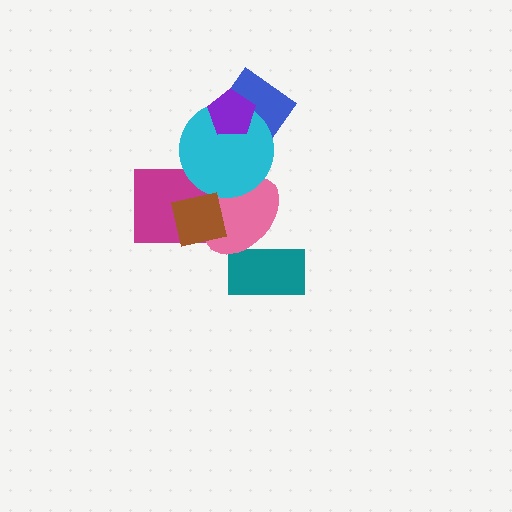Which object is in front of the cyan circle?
The purple pentagon is in front of the cyan circle.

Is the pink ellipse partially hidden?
Yes, it is partially covered by another shape.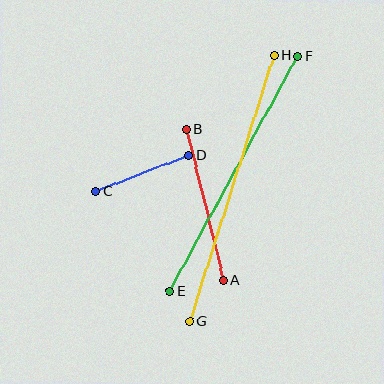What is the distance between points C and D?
The distance is approximately 100 pixels.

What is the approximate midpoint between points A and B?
The midpoint is at approximately (205, 205) pixels.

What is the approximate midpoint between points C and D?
The midpoint is at approximately (142, 173) pixels.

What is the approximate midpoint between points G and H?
The midpoint is at approximately (232, 188) pixels.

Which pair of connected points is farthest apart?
Points G and H are farthest apart.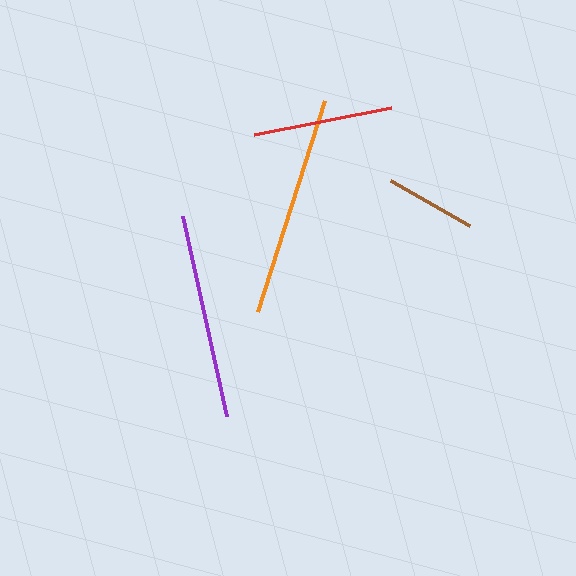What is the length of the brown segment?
The brown segment is approximately 91 pixels long.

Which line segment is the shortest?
The brown line is the shortest at approximately 91 pixels.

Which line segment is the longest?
The orange line is the longest at approximately 221 pixels.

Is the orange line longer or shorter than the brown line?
The orange line is longer than the brown line.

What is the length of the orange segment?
The orange segment is approximately 221 pixels long.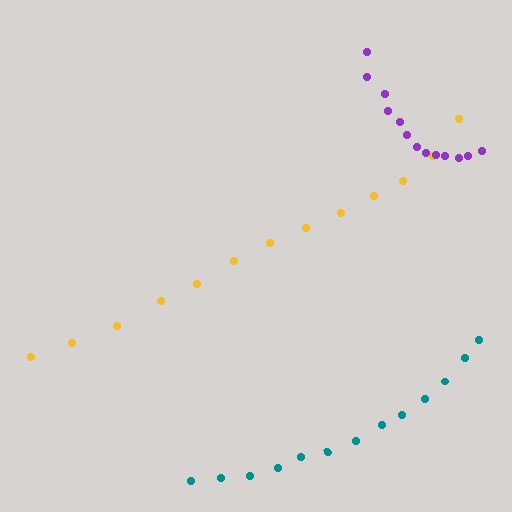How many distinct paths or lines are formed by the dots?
There are 3 distinct paths.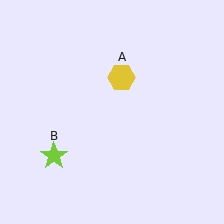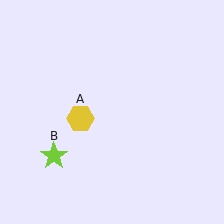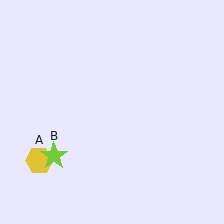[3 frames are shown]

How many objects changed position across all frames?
1 object changed position: yellow hexagon (object A).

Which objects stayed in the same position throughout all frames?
Lime star (object B) remained stationary.